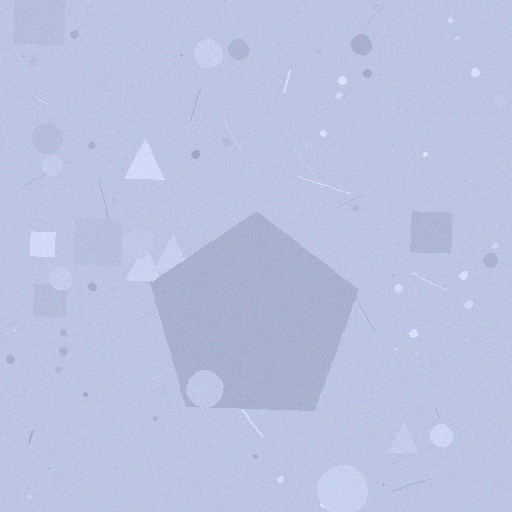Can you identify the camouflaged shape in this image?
The camouflaged shape is a pentagon.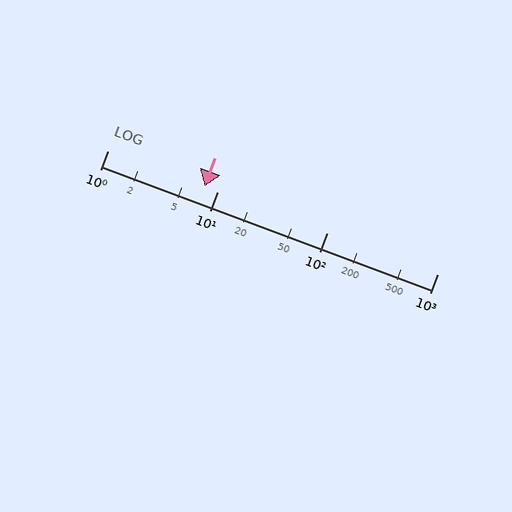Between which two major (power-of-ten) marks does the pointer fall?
The pointer is between 1 and 10.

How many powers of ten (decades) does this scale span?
The scale spans 3 decades, from 1 to 1000.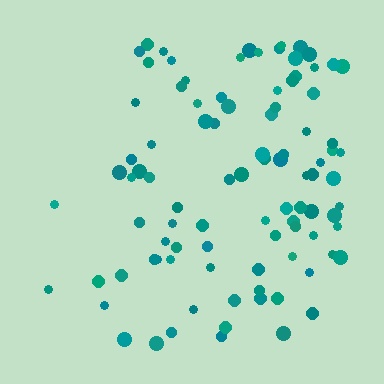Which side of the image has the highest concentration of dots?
The right.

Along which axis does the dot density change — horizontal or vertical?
Horizontal.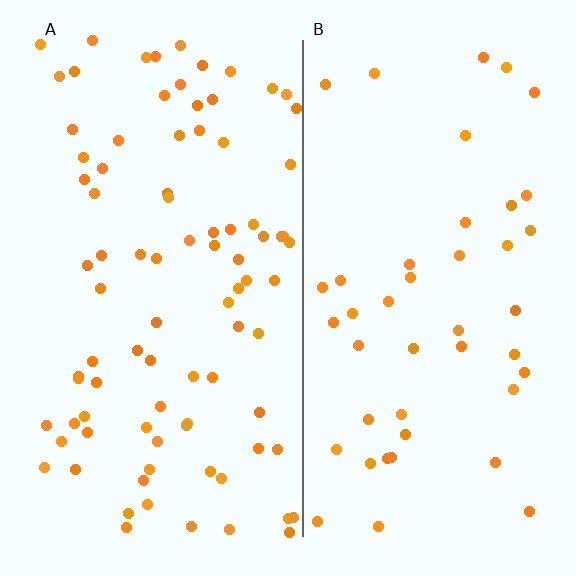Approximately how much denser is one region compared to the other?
Approximately 2.0× — region A over region B.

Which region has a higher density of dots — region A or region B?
A (the left).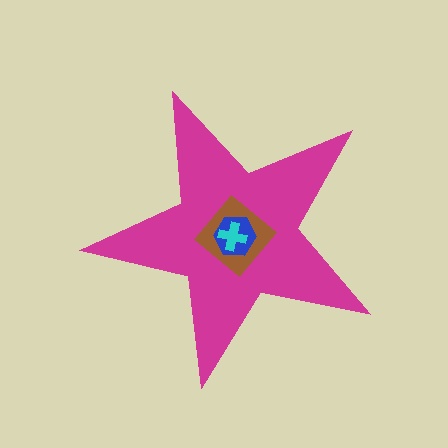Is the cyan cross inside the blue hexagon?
Yes.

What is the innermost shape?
The cyan cross.